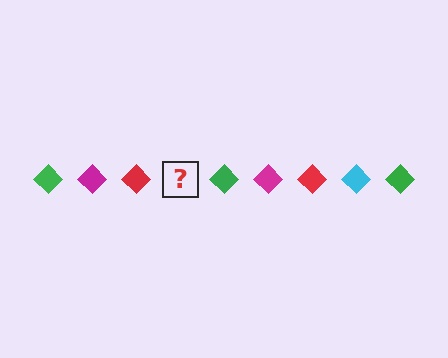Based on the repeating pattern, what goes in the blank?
The blank should be a cyan diamond.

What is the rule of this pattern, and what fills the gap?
The rule is that the pattern cycles through green, magenta, red, cyan diamonds. The gap should be filled with a cyan diamond.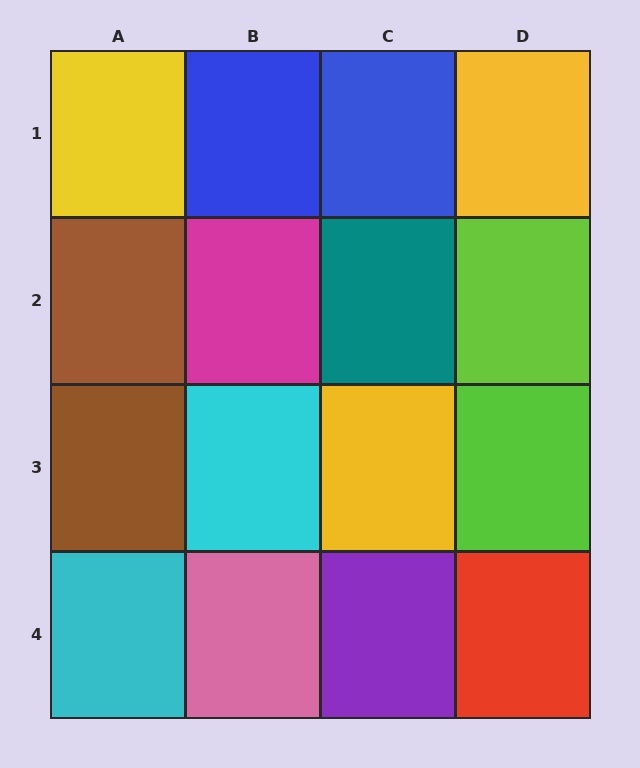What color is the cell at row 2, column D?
Lime.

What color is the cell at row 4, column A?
Cyan.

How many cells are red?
1 cell is red.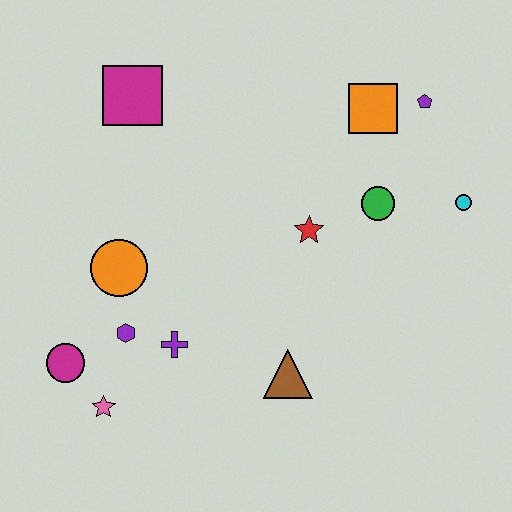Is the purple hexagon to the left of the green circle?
Yes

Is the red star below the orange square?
Yes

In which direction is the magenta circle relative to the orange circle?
The magenta circle is below the orange circle.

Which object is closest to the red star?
The green circle is closest to the red star.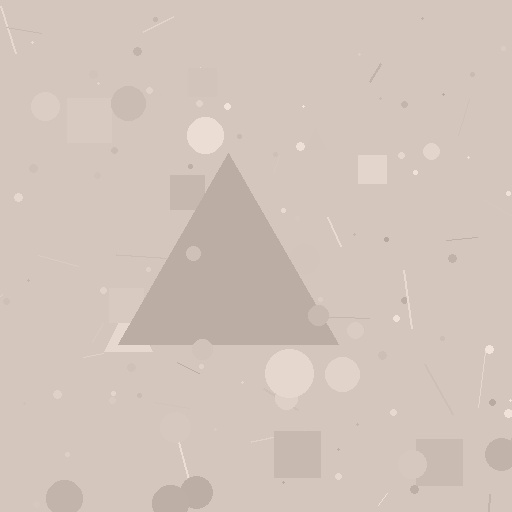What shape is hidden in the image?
A triangle is hidden in the image.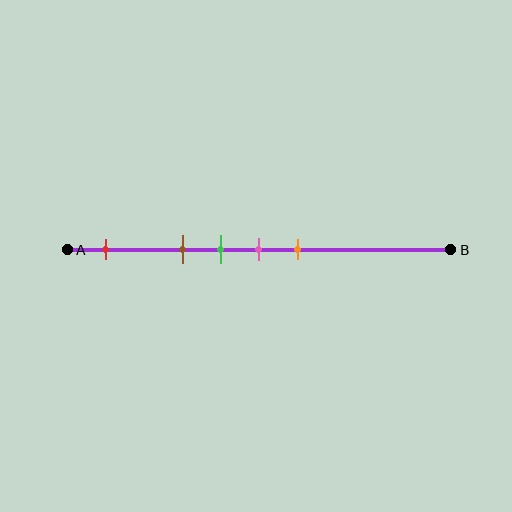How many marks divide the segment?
There are 5 marks dividing the segment.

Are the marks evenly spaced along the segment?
No, the marks are not evenly spaced.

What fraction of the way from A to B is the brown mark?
The brown mark is approximately 30% (0.3) of the way from A to B.